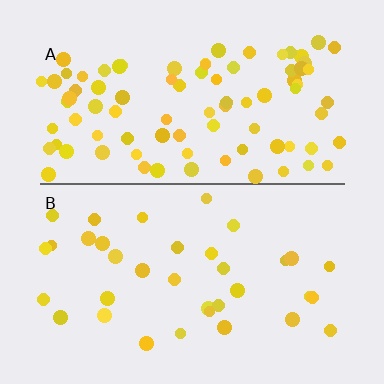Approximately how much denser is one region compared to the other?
Approximately 2.5× — region A over region B.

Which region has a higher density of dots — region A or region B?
A (the top).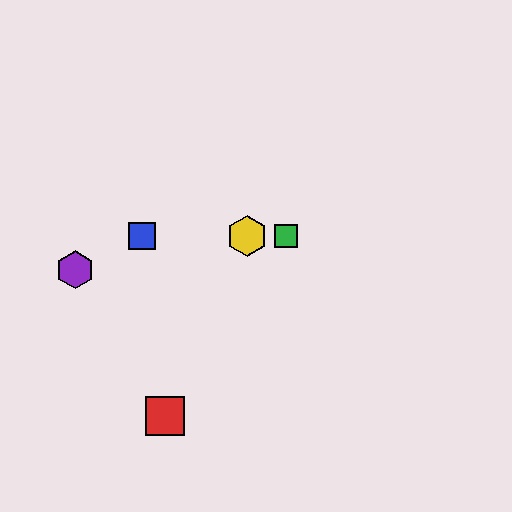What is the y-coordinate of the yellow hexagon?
The yellow hexagon is at y≈236.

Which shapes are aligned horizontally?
The blue square, the green square, the yellow hexagon are aligned horizontally.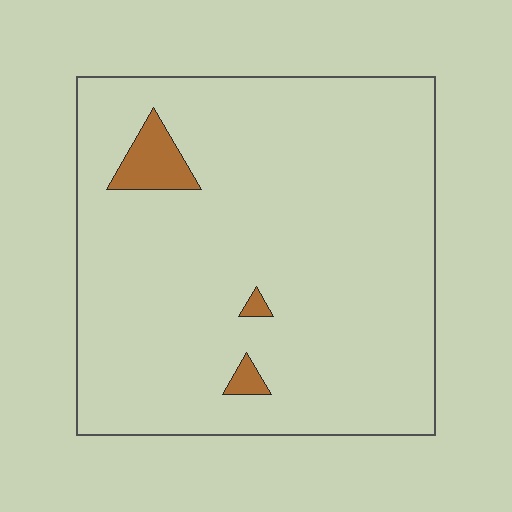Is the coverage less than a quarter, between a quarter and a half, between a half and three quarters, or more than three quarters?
Less than a quarter.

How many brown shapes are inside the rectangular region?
3.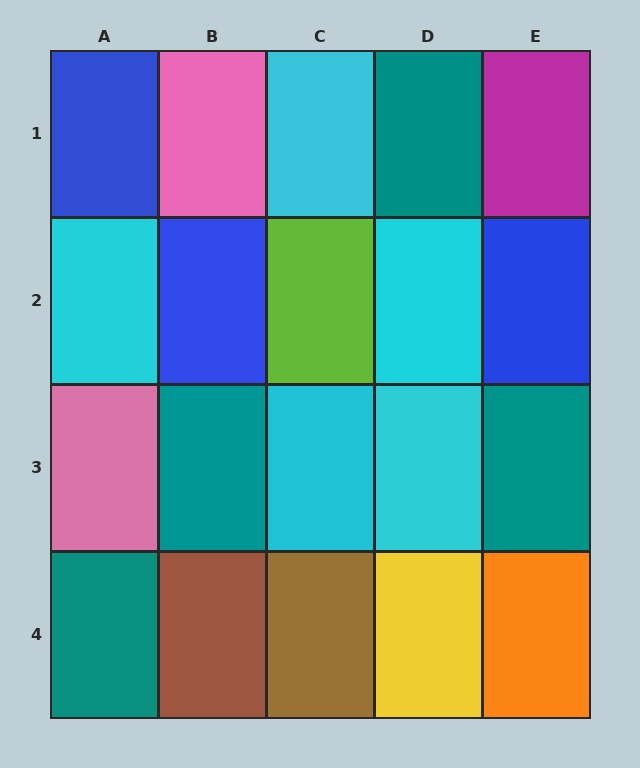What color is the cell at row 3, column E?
Teal.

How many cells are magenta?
1 cell is magenta.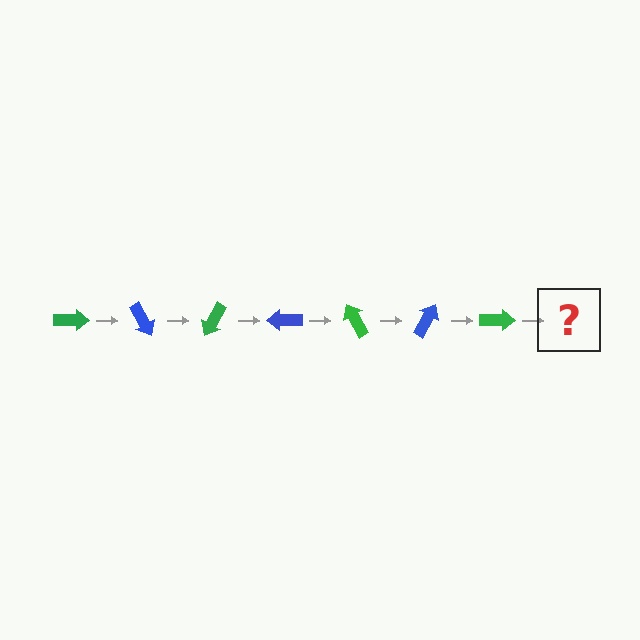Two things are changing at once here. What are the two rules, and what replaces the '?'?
The two rules are that it rotates 60 degrees each step and the color cycles through green and blue. The '?' should be a blue arrow, rotated 420 degrees from the start.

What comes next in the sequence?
The next element should be a blue arrow, rotated 420 degrees from the start.